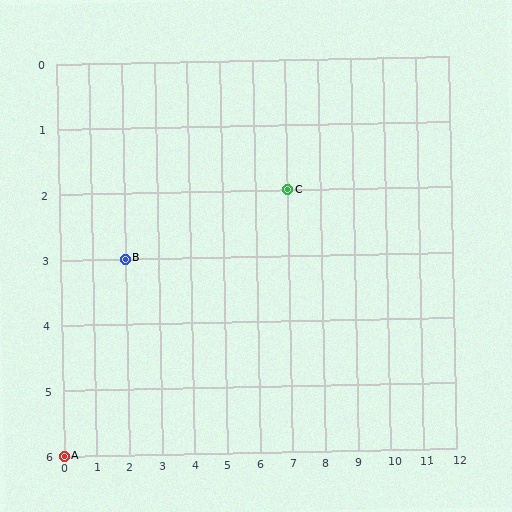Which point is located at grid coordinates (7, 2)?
Point C is at (7, 2).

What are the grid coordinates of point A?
Point A is at grid coordinates (0, 6).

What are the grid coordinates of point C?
Point C is at grid coordinates (7, 2).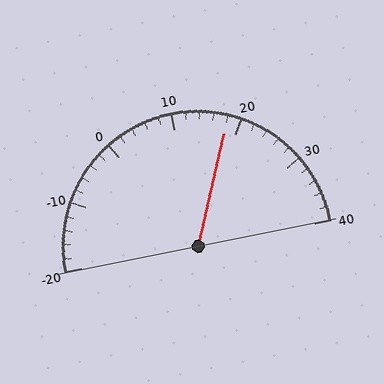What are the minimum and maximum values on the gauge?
The gauge ranges from -20 to 40.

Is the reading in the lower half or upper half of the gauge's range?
The reading is in the upper half of the range (-20 to 40).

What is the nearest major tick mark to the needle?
The nearest major tick mark is 20.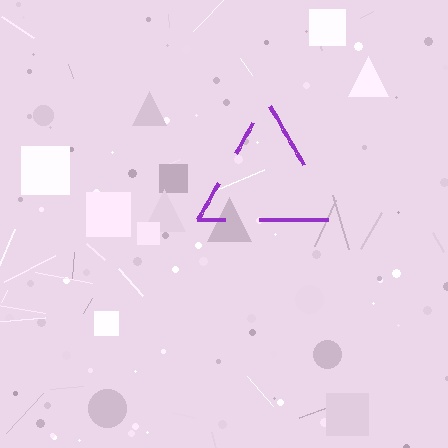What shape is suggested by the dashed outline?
The dashed outline suggests a triangle.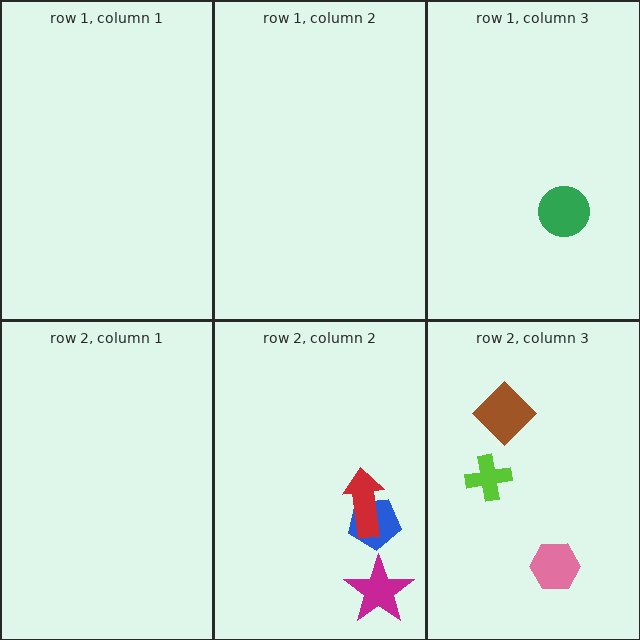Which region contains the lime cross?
The row 2, column 3 region.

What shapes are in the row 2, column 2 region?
The magenta star, the blue pentagon, the red arrow.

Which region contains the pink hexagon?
The row 2, column 3 region.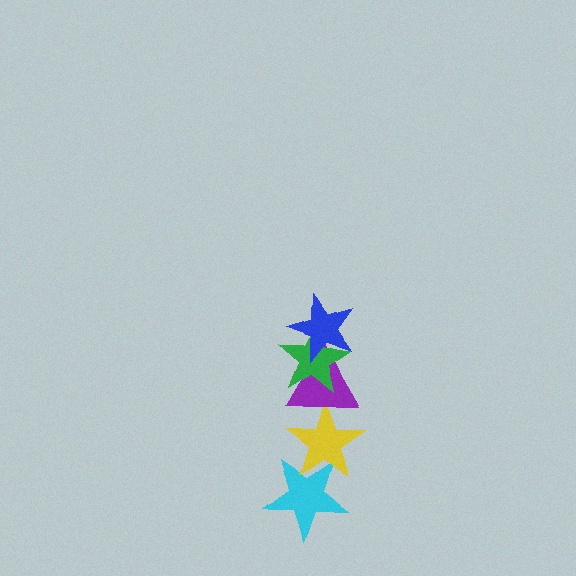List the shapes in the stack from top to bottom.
From top to bottom: the blue star, the green star, the purple triangle, the yellow star, the cyan star.